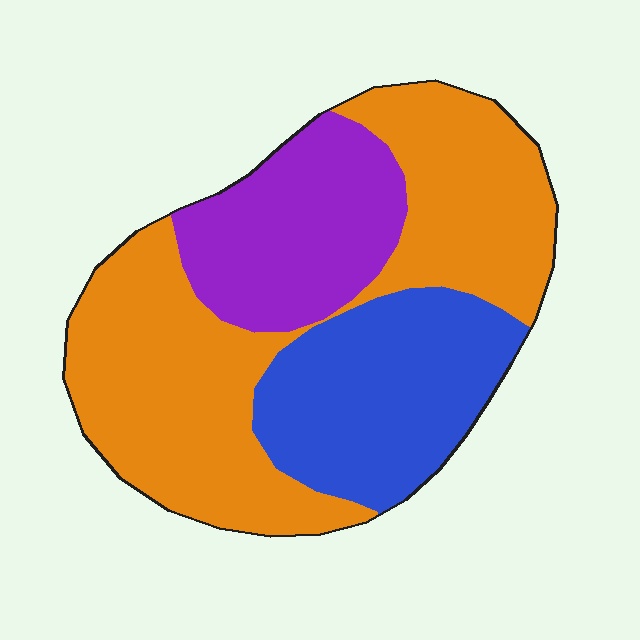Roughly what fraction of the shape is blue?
Blue takes up about one quarter (1/4) of the shape.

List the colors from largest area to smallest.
From largest to smallest: orange, blue, purple.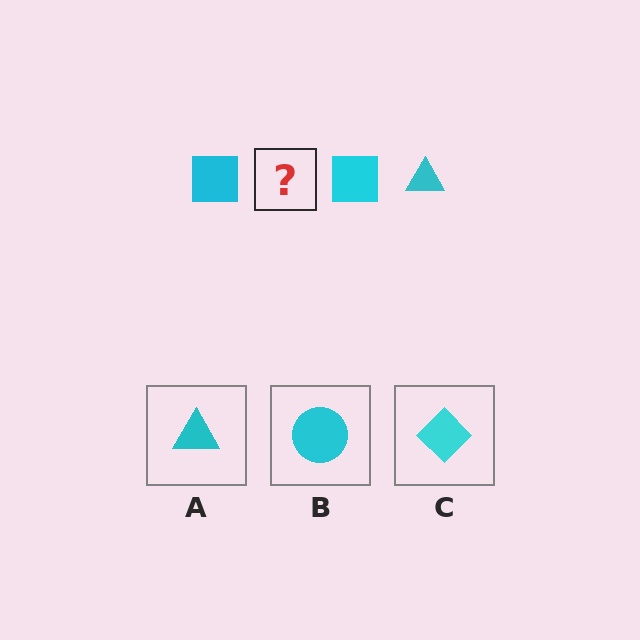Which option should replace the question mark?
Option A.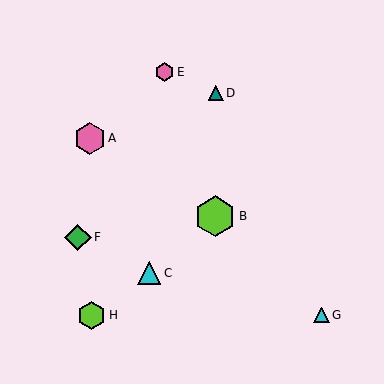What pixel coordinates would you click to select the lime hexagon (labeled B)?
Click at (215, 216) to select the lime hexagon B.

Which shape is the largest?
The lime hexagon (labeled B) is the largest.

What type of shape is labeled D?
Shape D is a teal triangle.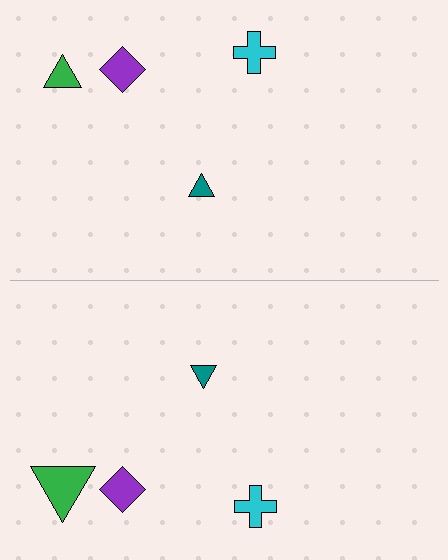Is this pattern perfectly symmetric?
No, the pattern is not perfectly symmetric. The green triangle on the bottom side has a different size than its mirror counterpart.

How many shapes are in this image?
There are 8 shapes in this image.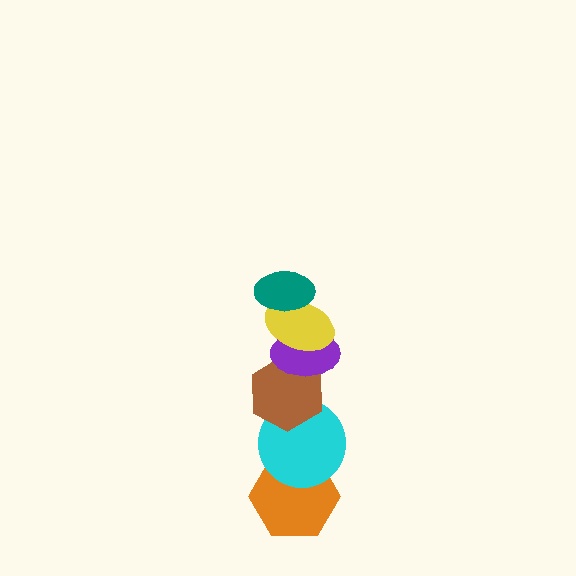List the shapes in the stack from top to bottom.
From top to bottom: the teal ellipse, the yellow ellipse, the purple ellipse, the brown hexagon, the cyan circle, the orange hexagon.